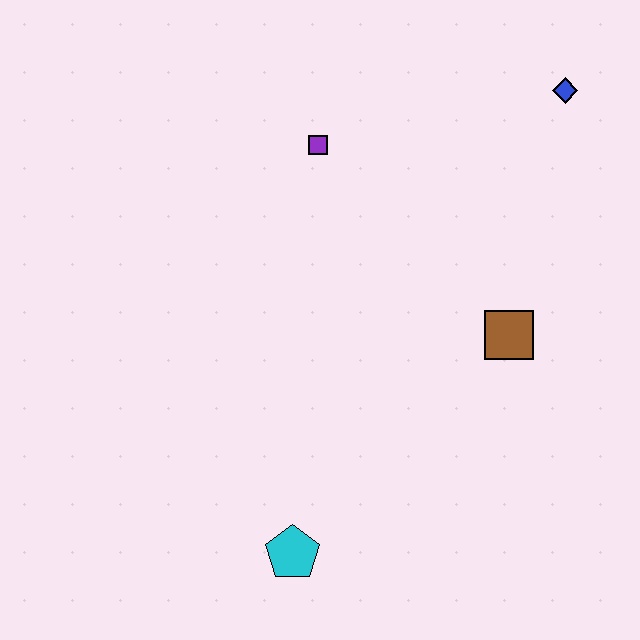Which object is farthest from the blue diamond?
The cyan pentagon is farthest from the blue diamond.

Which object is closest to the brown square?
The blue diamond is closest to the brown square.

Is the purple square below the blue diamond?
Yes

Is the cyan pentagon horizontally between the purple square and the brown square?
No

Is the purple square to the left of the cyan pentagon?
No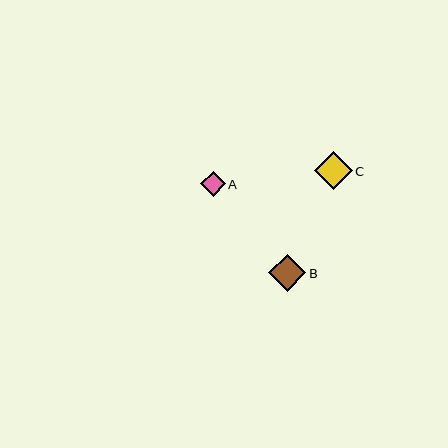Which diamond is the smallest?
Diamond A is the smallest with a size of approximately 24 pixels.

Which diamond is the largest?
Diamond C is the largest with a size of approximately 38 pixels.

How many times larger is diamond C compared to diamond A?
Diamond C is approximately 1.6 times the size of diamond A.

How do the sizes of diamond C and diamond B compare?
Diamond C and diamond B are approximately the same size.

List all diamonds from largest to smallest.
From largest to smallest: C, B, A.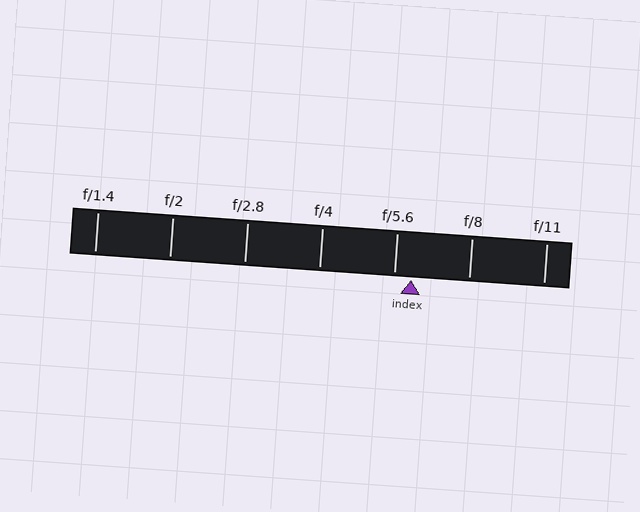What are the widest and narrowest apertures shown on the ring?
The widest aperture shown is f/1.4 and the narrowest is f/11.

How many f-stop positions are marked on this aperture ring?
There are 7 f-stop positions marked.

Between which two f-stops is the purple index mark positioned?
The index mark is between f/5.6 and f/8.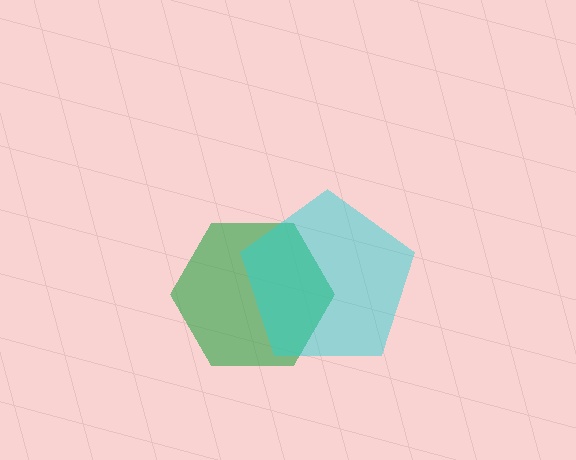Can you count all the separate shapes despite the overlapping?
Yes, there are 2 separate shapes.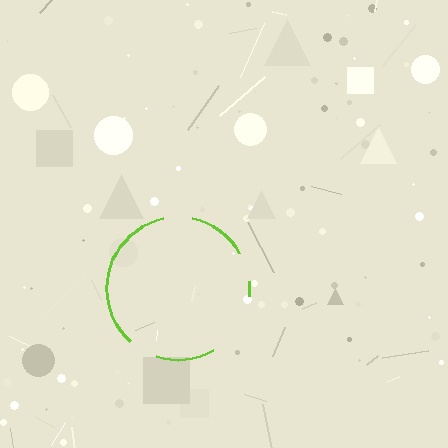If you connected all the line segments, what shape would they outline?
They would outline a circle.